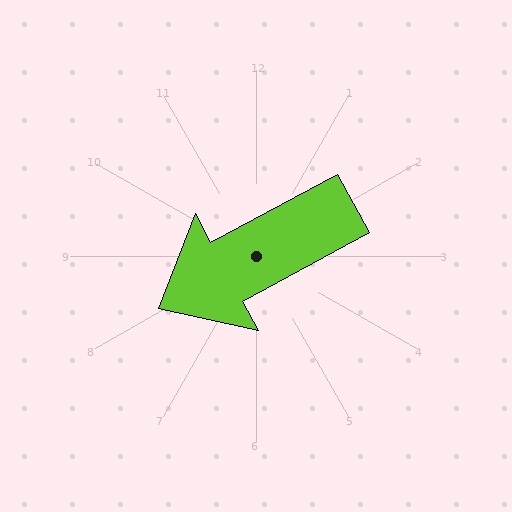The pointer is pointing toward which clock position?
Roughly 8 o'clock.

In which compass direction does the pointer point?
Southwest.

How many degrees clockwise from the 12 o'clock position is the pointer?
Approximately 242 degrees.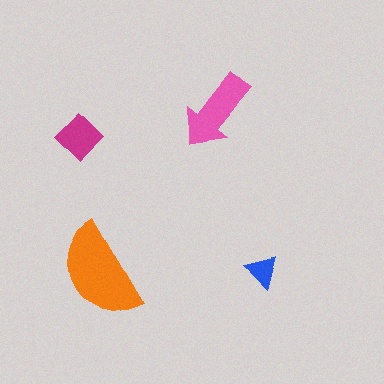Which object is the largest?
The orange semicircle.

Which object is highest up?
The pink arrow is topmost.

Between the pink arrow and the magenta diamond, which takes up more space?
The pink arrow.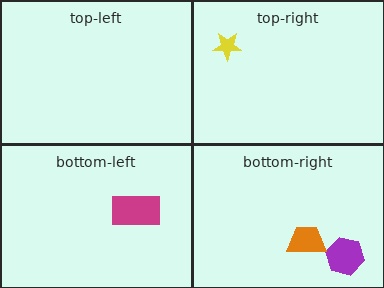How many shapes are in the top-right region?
1.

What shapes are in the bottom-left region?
The magenta rectangle.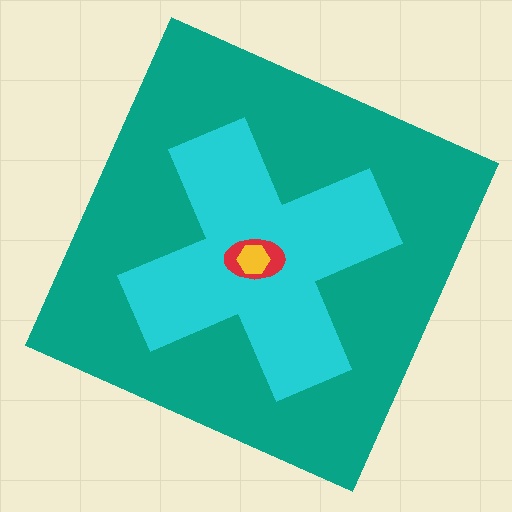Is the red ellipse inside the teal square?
Yes.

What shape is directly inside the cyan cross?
The red ellipse.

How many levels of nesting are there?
4.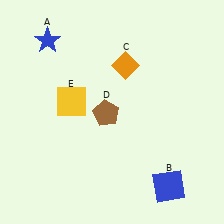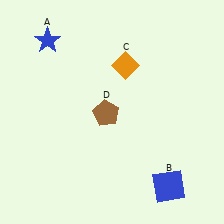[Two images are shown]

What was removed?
The yellow square (E) was removed in Image 2.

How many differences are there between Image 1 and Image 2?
There is 1 difference between the two images.